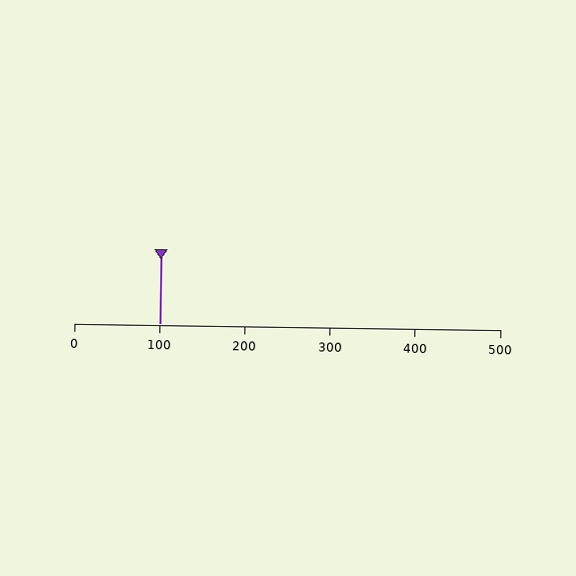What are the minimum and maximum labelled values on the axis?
The axis runs from 0 to 500.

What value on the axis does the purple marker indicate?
The marker indicates approximately 100.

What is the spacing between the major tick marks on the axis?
The major ticks are spaced 100 apart.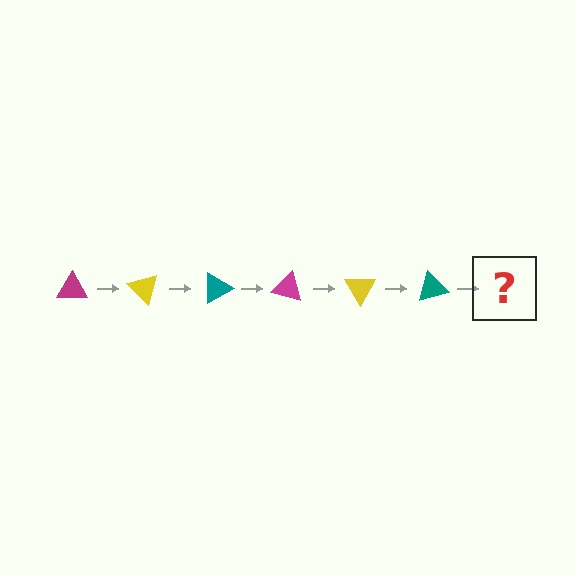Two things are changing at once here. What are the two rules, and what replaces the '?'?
The two rules are that it rotates 45 degrees each step and the color cycles through magenta, yellow, and teal. The '?' should be a magenta triangle, rotated 270 degrees from the start.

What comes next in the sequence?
The next element should be a magenta triangle, rotated 270 degrees from the start.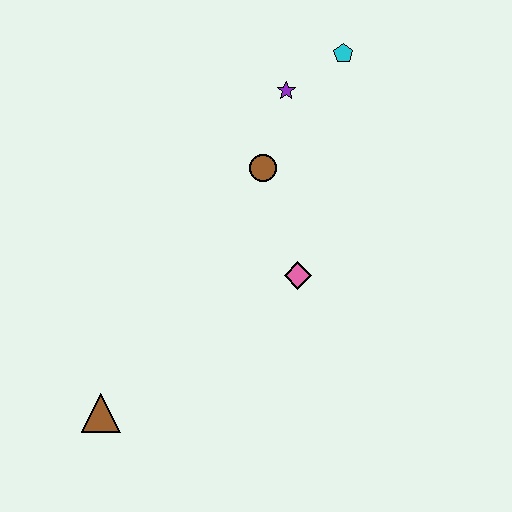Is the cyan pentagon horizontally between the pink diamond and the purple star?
No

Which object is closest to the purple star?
The cyan pentagon is closest to the purple star.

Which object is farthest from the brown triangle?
The cyan pentagon is farthest from the brown triangle.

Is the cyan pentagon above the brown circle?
Yes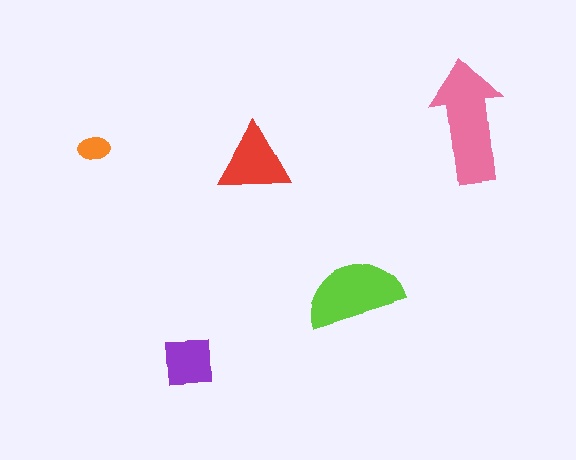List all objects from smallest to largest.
The orange ellipse, the purple square, the red triangle, the lime semicircle, the pink arrow.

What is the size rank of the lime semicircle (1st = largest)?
2nd.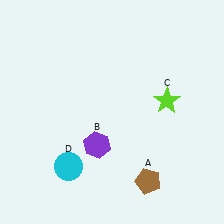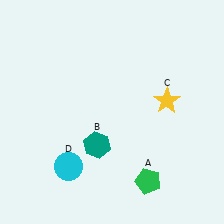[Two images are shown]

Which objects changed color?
A changed from brown to green. B changed from purple to teal. C changed from lime to yellow.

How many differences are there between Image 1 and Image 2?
There are 3 differences between the two images.